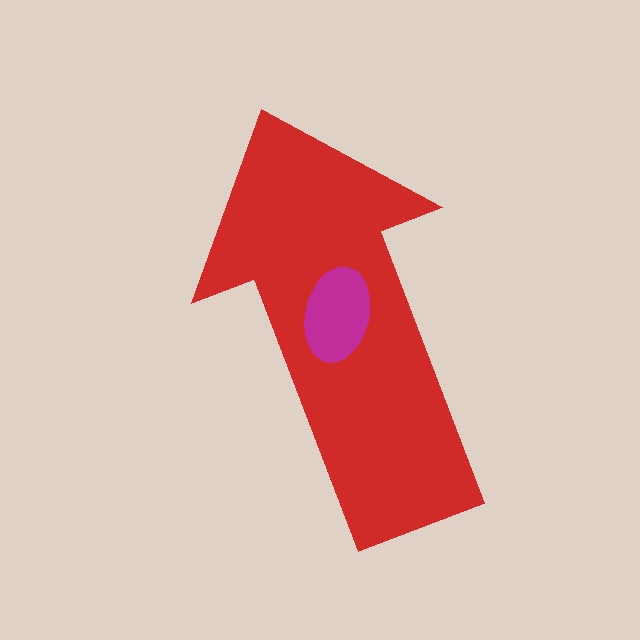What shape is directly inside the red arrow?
The magenta ellipse.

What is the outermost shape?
The red arrow.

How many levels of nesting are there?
2.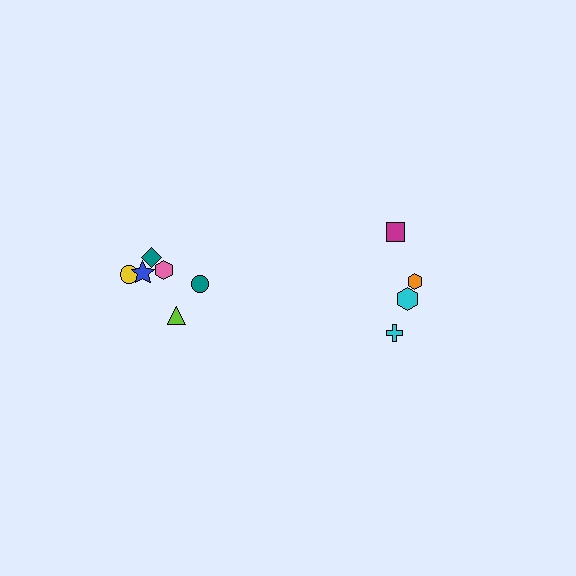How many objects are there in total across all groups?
There are 10 objects.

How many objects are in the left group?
There are 6 objects.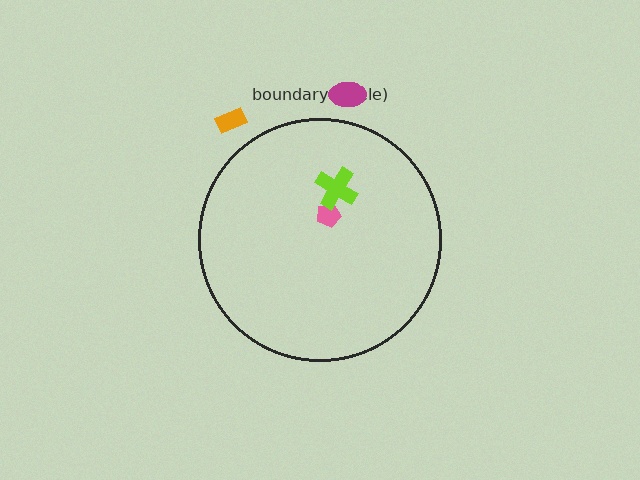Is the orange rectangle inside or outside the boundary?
Outside.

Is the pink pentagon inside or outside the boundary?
Inside.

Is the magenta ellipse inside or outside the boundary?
Outside.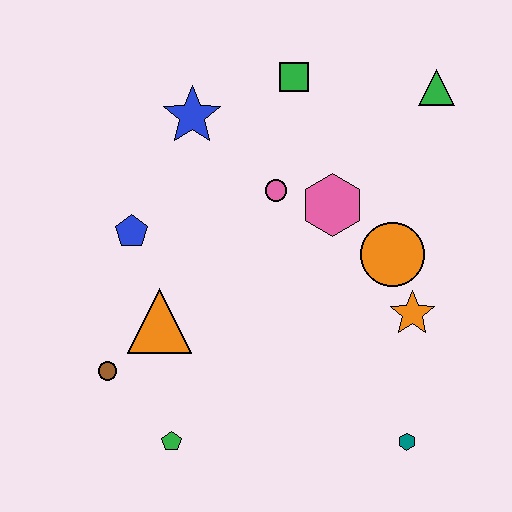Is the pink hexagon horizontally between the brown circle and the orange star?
Yes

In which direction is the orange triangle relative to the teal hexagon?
The orange triangle is to the left of the teal hexagon.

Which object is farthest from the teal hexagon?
The blue star is farthest from the teal hexagon.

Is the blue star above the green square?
No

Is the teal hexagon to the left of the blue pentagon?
No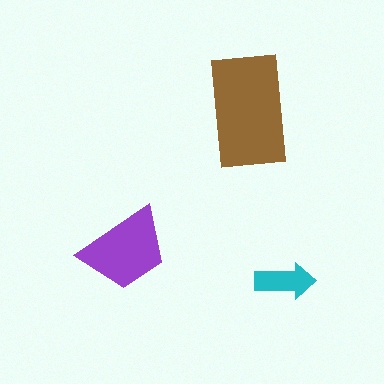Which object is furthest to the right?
The cyan arrow is rightmost.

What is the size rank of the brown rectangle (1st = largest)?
1st.